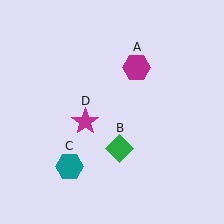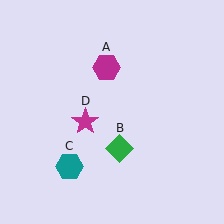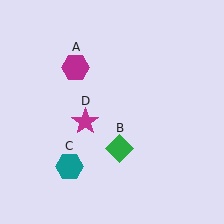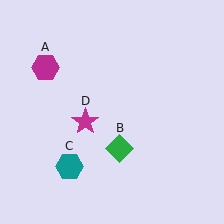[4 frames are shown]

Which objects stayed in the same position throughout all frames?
Green diamond (object B) and teal hexagon (object C) and magenta star (object D) remained stationary.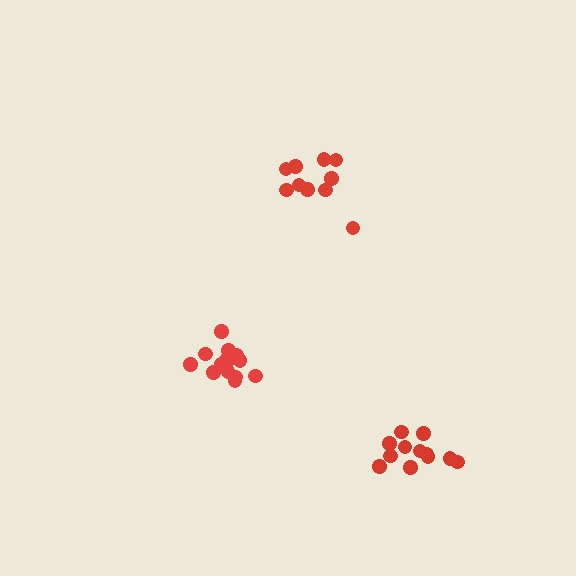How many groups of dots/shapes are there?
There are 3 groups.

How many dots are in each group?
Group 1: 14 dots, Group 2: 10 dots, Group 3: 12 dots (36 total).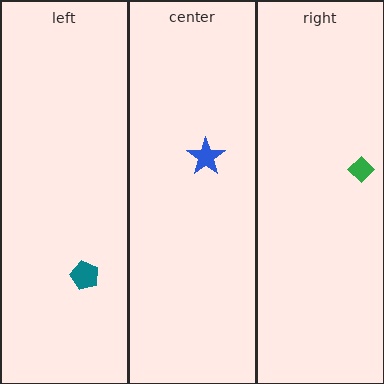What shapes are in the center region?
The blue star.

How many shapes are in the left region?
1.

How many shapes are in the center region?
1.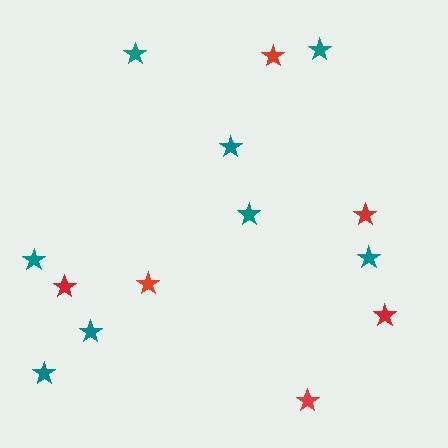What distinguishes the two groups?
There are 2 groups: one group of red stars (6) and one group of teal stars (8).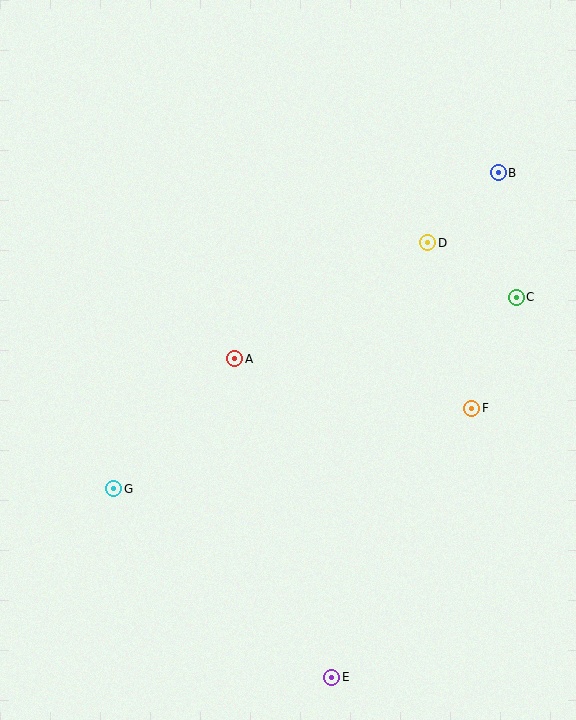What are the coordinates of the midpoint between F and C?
The midpoint between F and C is at (494, 353).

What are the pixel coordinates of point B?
Point B is at (498, 173).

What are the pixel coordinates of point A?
Point A is at (235, 359).